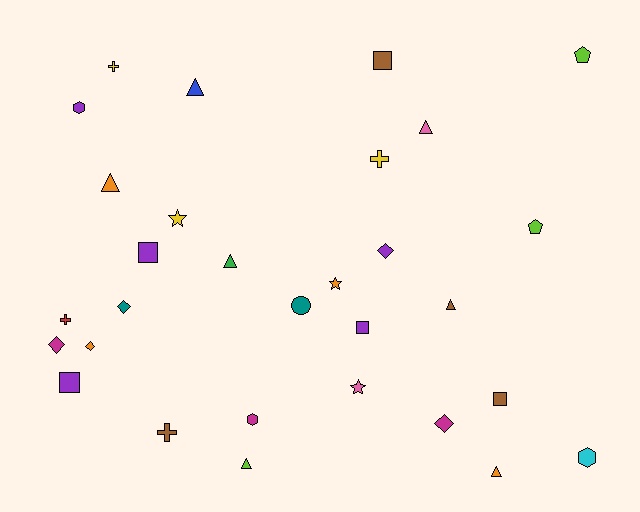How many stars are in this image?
There are 3 stars.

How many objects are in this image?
There are 30 objects.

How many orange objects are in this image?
There are 4 orange objects.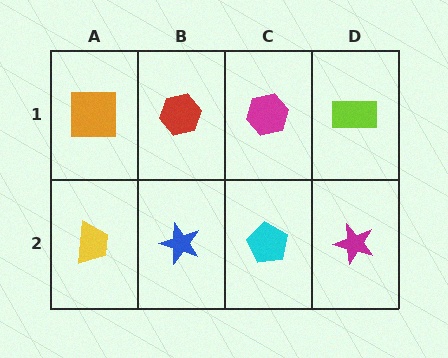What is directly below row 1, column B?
A blue star.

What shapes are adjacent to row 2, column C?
A magenta hexagon (row 1, column C), a blue star (row 2, column B), a magenta star (row 2, column D).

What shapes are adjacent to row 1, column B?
A blue star (row 2, column B), an orange square (row 1, column A), a magenta hexagon (row 1, column C).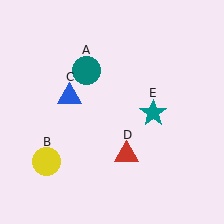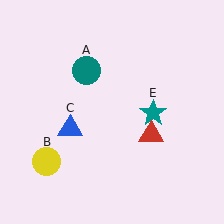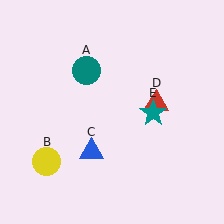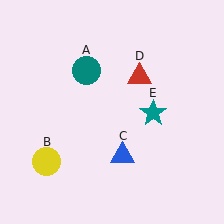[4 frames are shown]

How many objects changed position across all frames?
2 objects changed position: blue triangle (object C), red triangle (object D).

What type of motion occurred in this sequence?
The blue triangle (object C), red triangle (object D) rotated counterclockwise around the center of the scene.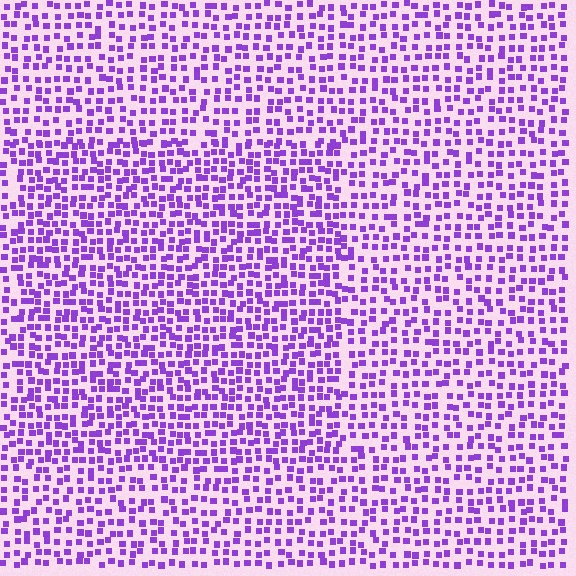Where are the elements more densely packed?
The elements are more densely packed inside the rectangle boundary.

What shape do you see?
I see a rectangle.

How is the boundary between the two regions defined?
The boundary is defined by a change in element density (approximately 1.4x ratio). All elements are the same color, size, and shape.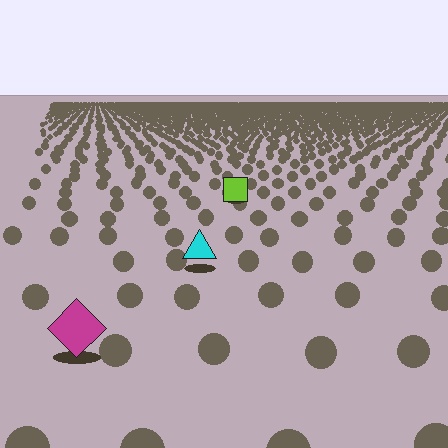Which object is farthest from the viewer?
The lime square is farthest from the viewer. It appears smaller and the ground texture around it is denser.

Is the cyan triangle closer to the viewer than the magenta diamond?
No. The magenta diamond is closer — you can tell from the texture gradient: the ground texture is coarser near it.